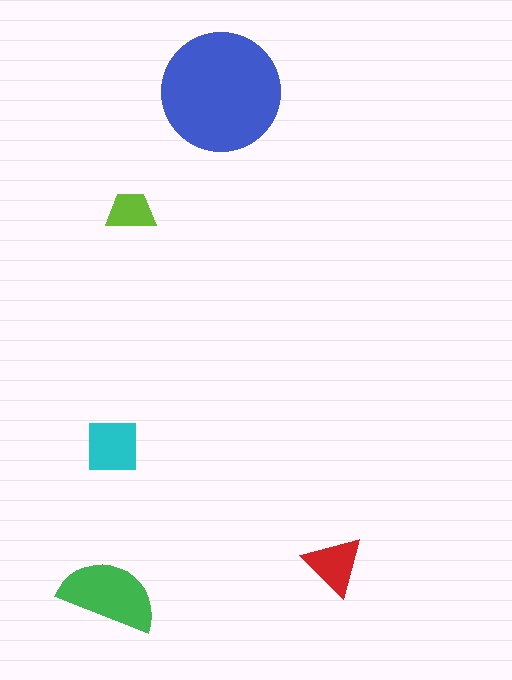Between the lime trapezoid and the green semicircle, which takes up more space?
The green semicircle.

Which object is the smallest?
The lime trapezoid.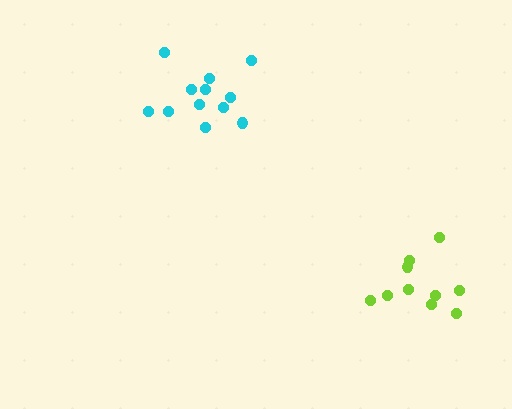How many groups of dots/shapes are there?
There are 2 groups.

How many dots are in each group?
Group 1: 12 dots, Group 2: 10 dots (22 total).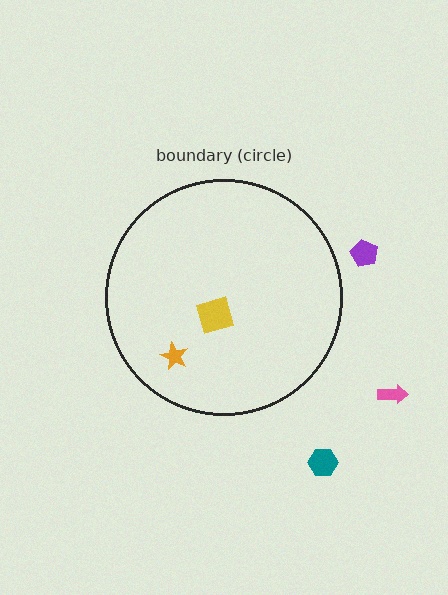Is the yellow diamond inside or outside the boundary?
Inside.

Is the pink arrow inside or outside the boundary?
Outside.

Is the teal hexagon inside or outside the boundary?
Outside.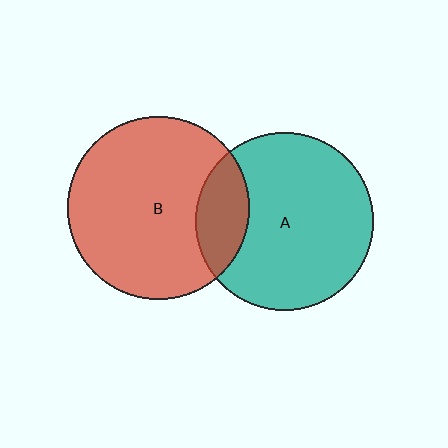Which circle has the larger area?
Circle B (red).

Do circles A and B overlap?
Yes.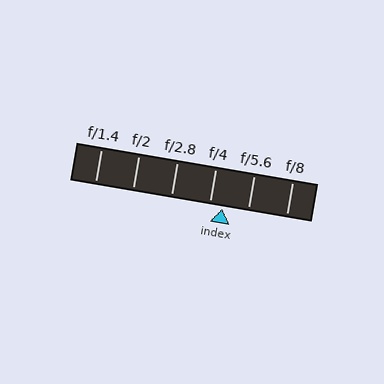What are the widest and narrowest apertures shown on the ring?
The widest aperture shown is f/1.4 and the narrowest is f/8.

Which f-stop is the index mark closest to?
The index mark is closest to f/4.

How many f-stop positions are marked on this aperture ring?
There are 6 f-stop positions marked.